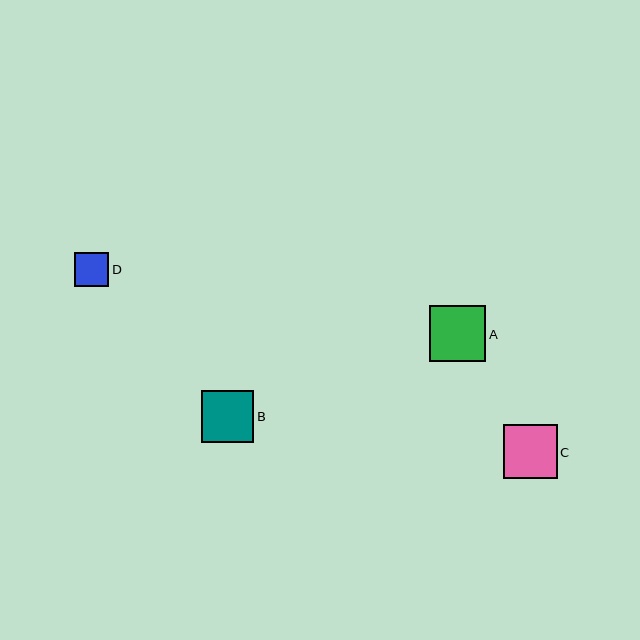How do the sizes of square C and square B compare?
Square C and square B are approximately the same size.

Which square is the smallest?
Square D is the smallest with a size of approximately 34 pixels.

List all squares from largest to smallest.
From largest to smallest: A, C, B, D.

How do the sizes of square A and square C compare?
Square A and square C are approximately the same size.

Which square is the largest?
Square A is the largest with a size of approximately 56 pixels.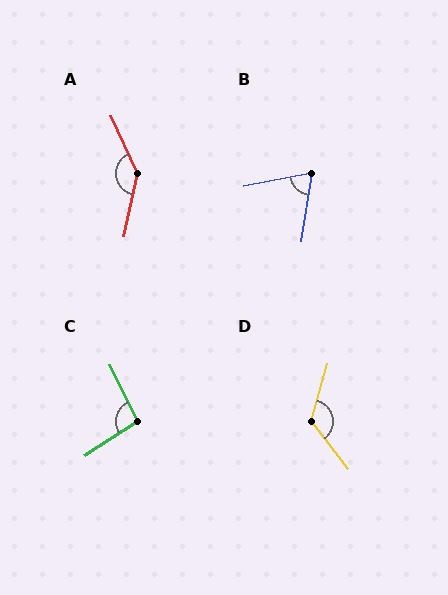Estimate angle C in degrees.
Approximately 96 degrees.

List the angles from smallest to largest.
B (71°), C (96°), D (127°), A (144°).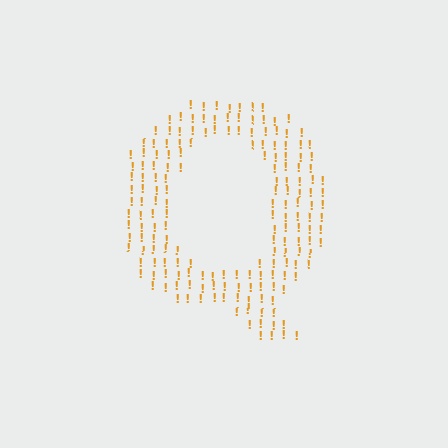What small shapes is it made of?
It is made of small exclamation marks.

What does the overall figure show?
The overall figure shows the letter Q.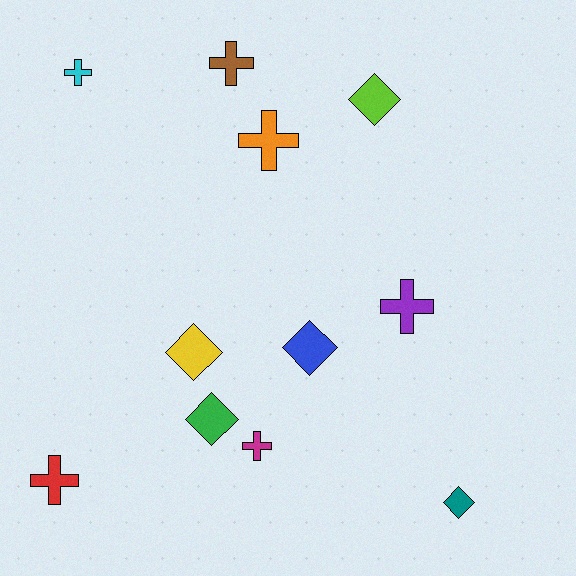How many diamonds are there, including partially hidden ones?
There are 5 diamonds.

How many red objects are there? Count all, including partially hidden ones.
There is 1 red object.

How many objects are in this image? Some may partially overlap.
There are 11 objects.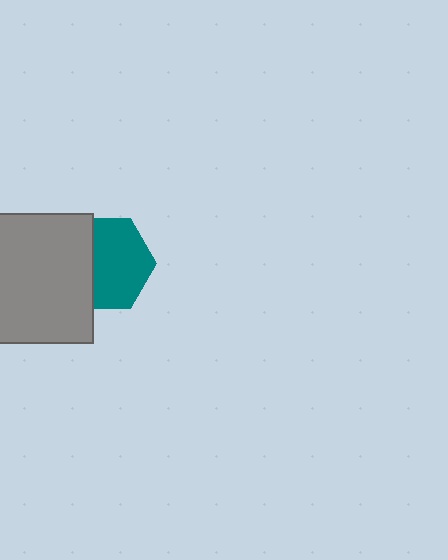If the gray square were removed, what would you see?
You would see the complete teal hexagon.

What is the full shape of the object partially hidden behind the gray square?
The partially hidden object is a teal hexagon.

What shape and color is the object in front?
The object in front is a gray square.